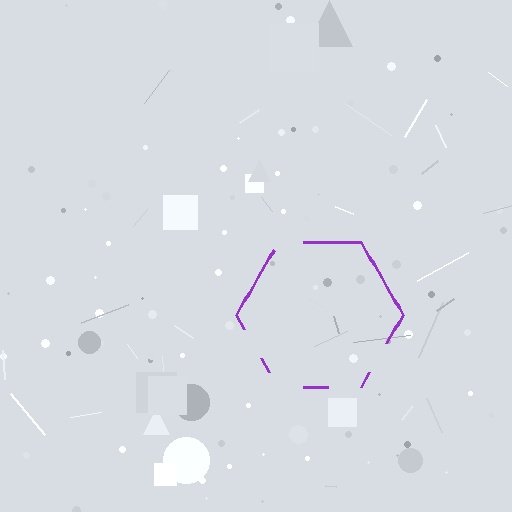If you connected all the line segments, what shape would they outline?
They would outline a hexagon.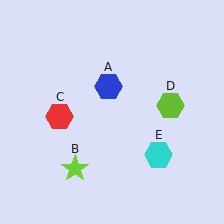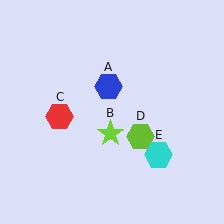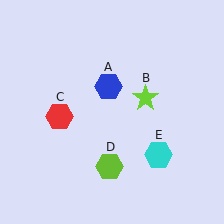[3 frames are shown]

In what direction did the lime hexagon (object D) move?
The lime hexagon (object D) moved down and to the left.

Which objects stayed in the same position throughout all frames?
Blue hexagon (object A) and red hexagon (object C) and cyan hexagon (object E) remained stationary.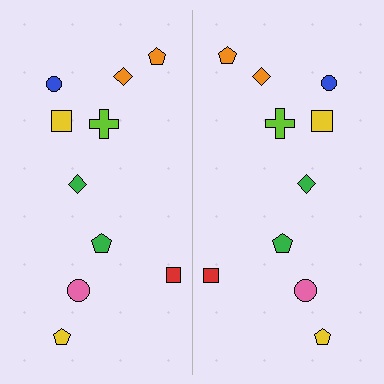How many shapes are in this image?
There are 20 shapes in this image.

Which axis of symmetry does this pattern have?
The pattern has a vertical axis of symmetry running through the center of the image.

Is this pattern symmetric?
Yes, this pattern has bilateral (reflection) symmetry.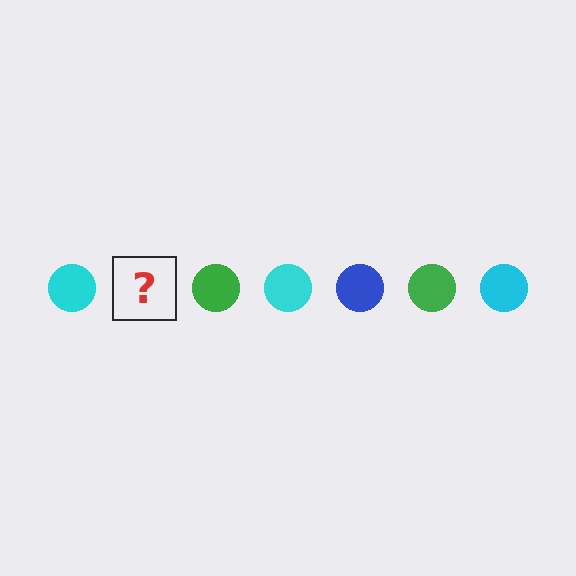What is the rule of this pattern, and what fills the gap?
The rule is that the pattern cycles through cyan, blue, green circles. The gap should be filled with a blue circle.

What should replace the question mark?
The question mark should be replaced with a blue circle.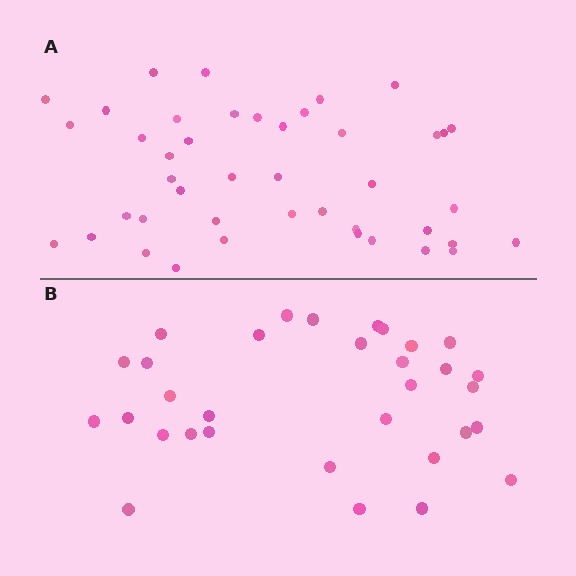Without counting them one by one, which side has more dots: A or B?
Region A (the top region) has more dots.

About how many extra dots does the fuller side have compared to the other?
Region A has roughly 12 or so more dots than region B.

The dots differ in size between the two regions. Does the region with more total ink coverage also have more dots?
No. Region B has more total ink coverage because its dots are larger, but region A actually contains more individual dots. Total area can be misleading — the number of items is what matters here.